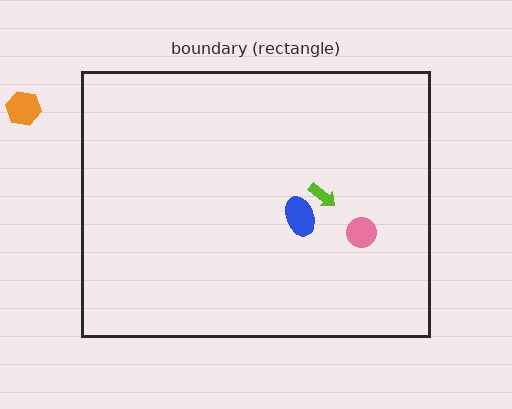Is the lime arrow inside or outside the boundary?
Inside.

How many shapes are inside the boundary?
3 inside, 1 outside.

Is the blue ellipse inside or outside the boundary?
Inside.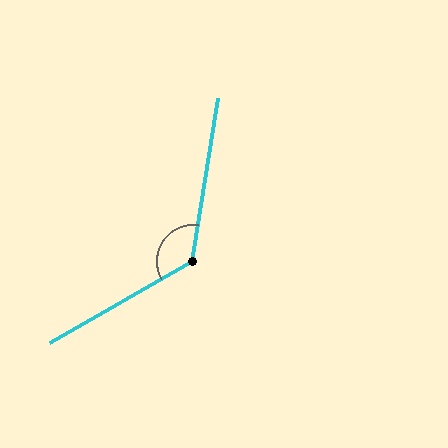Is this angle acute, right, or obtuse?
It is obtuse.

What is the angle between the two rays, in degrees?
Approximately 129 degrees.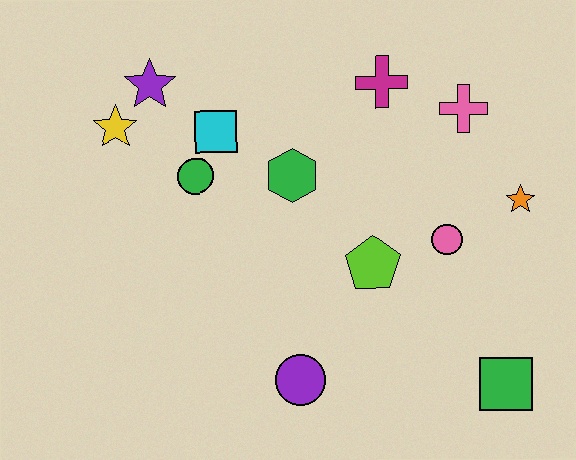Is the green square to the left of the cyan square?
No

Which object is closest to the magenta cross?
The pink cross is closest to the magenta cross.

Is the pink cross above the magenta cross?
No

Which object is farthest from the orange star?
The yellow star is farthest from the orange star.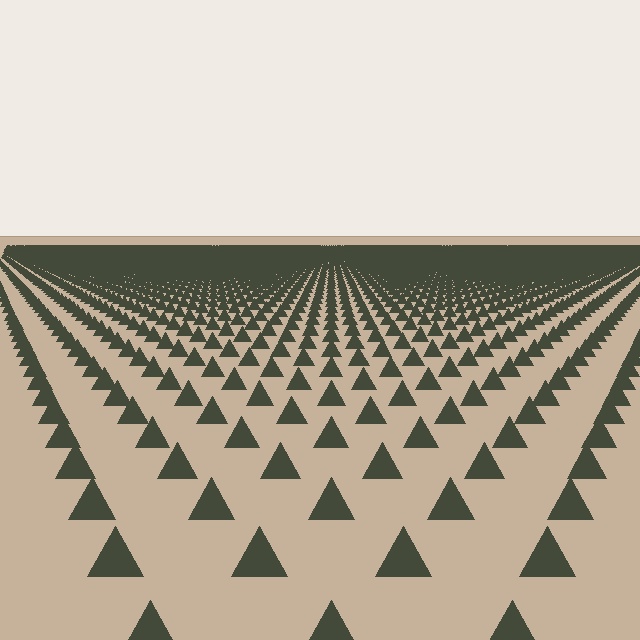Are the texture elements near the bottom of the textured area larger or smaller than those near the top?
Larger. Near the bottom, elements are closer to the viewer and appear at a bigger on-screen size.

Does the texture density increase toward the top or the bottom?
Density increases toward the top.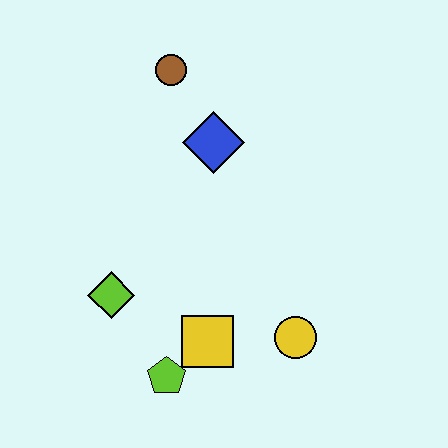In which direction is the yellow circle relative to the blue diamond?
The yellow circle is below the blue diamond.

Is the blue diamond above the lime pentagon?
Yes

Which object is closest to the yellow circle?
The yellow square is closest to the yellow circle.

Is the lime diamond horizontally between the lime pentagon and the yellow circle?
No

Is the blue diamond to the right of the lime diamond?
Yes